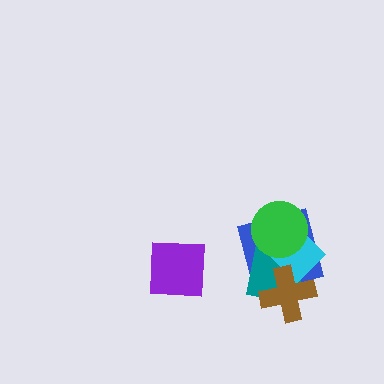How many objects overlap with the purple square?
0 objects overlap with the purple square.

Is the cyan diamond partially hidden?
Yes, it is partially covered by another shape.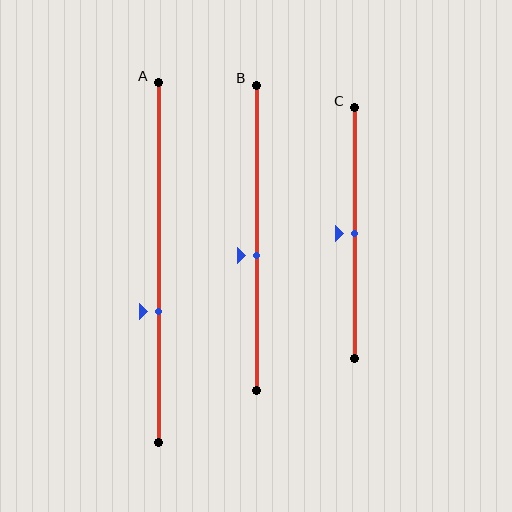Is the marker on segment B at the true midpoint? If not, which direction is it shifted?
No, the marker on segment B is shifted downward by about 6% of the segment length.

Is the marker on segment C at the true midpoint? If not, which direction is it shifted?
Yes, the marker on segment C is at the true midpoint.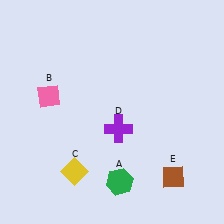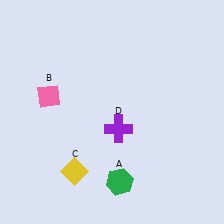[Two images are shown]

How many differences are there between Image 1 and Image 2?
There is 1 difference between the two images.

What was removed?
The brown diamond (E) was removed in Image 2.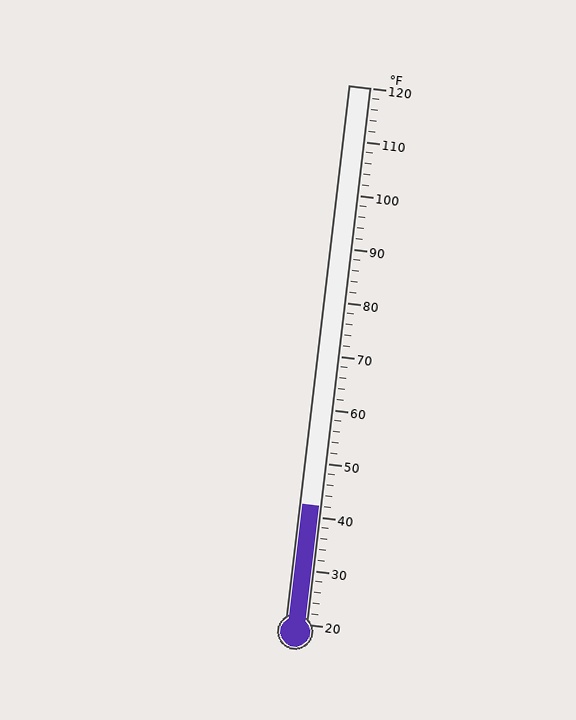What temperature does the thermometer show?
The thermometer shows approximately 42°F.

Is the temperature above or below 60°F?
The temperature is below 60°F.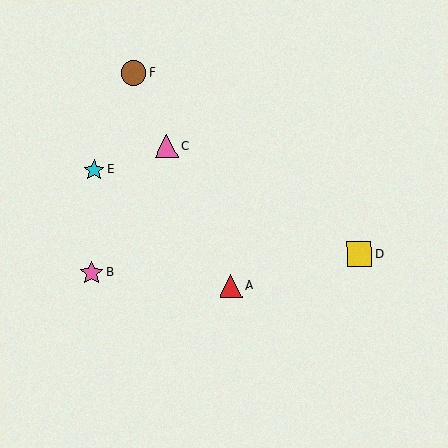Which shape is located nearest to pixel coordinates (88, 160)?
The cyan star (labeled E) at (94, 170) is nearest to that location.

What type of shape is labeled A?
Shape A is a red triangle.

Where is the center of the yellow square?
The center of the yellow square is at (359, 254).